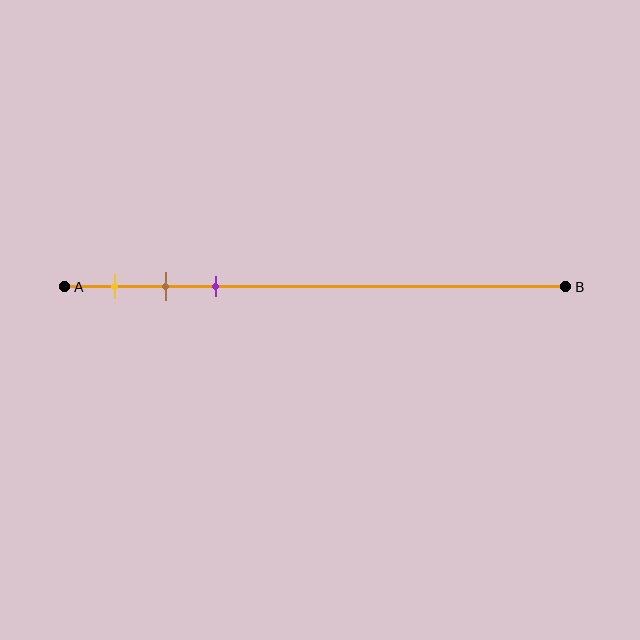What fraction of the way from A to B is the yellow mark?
The yellow mark is approximately 10% (0.1) of the way from A to B.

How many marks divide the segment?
There are 3 marks dividing the segment.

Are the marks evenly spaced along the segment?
Yes, the marks are approximately evenly spaced.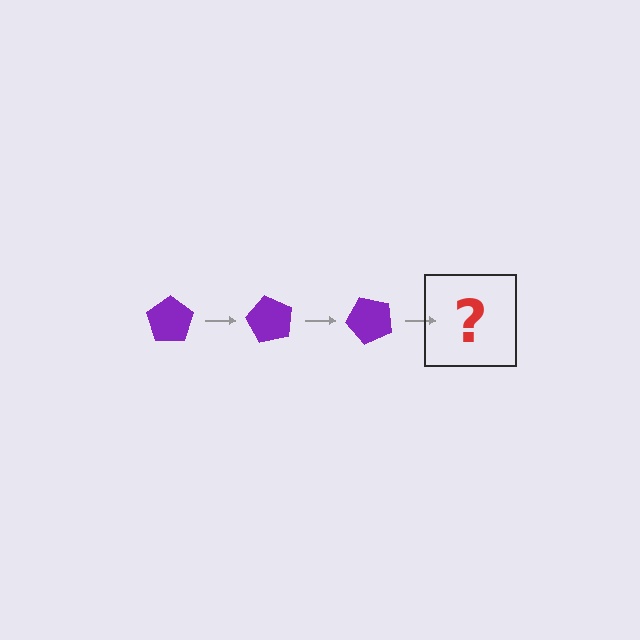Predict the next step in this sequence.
The next step is a purple pentagon rotated 180 degrees.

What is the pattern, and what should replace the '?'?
The pattern is that the pentagon rotates 60 degrees each step. The '?' should be a purple pentagon rotated 180 degrees.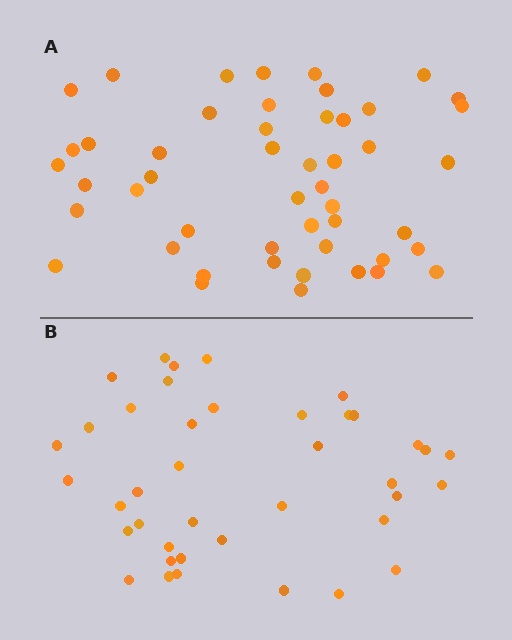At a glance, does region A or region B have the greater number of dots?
Region A (the top region) has more dots.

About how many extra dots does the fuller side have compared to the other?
Region A has roughly 8 or so more dots than region B.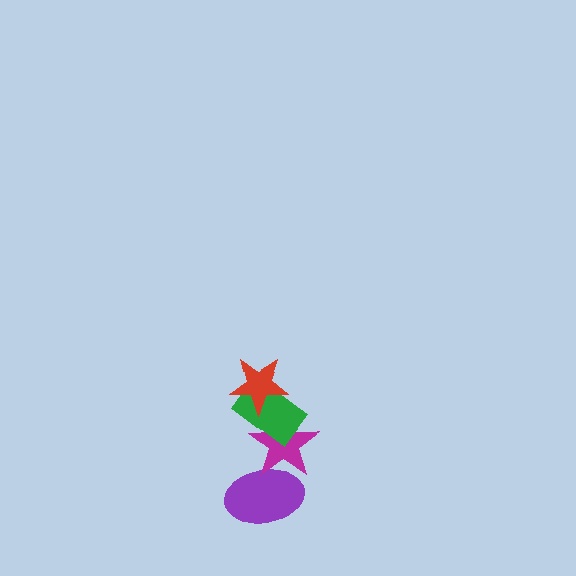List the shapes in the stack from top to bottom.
From top to bottom: the red star, the green rectangle, the magenta star, the purple ellipse.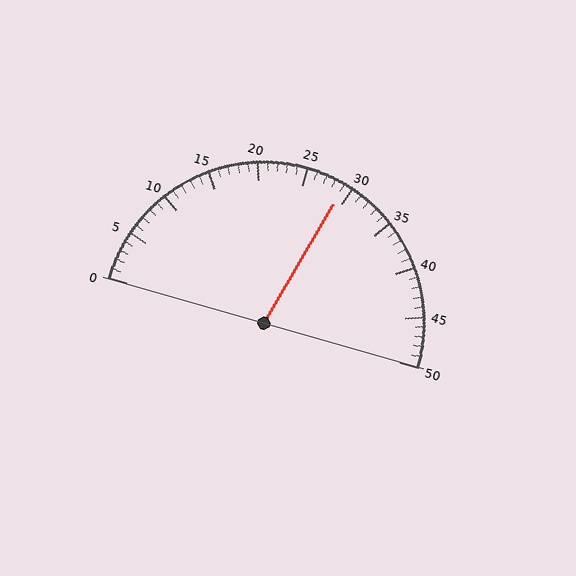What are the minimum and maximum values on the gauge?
The gauge ranges from 0 to 50.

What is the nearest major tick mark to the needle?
The nearest major tick mark is 30.